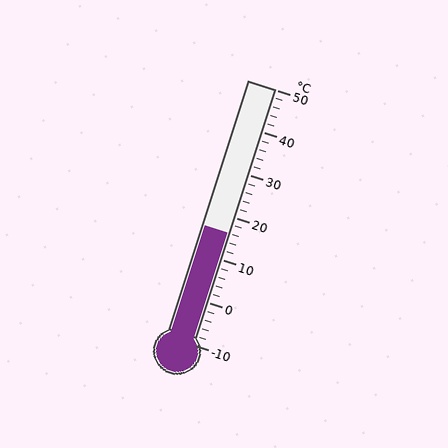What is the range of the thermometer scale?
The thermometer scale ranges from -10°C to 50°C.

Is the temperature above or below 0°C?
The temperature is above 0°C.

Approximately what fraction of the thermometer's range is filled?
The thermometer is filled to approximately 45% of its range.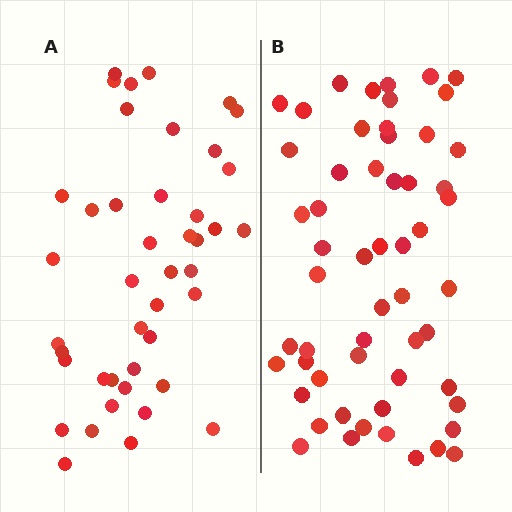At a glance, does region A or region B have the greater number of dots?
Region B (the right region) has more dots.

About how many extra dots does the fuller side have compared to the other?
Region B has approximately 15 more dots than region A.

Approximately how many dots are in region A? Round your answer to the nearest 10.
About 40 dots. (The exact count is 43, which rounds to 40.)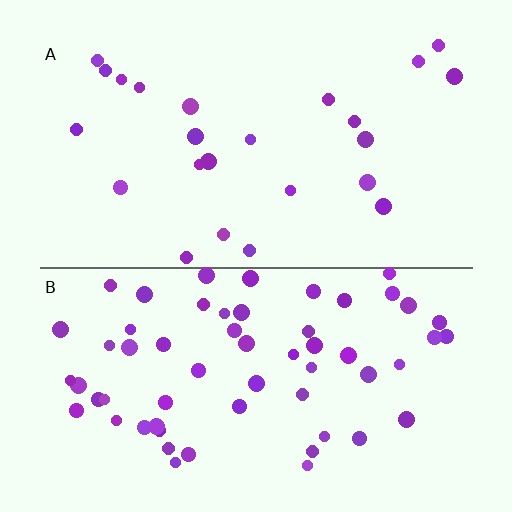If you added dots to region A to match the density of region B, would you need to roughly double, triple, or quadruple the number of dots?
Approximately double.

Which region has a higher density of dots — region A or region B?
B (the bottom).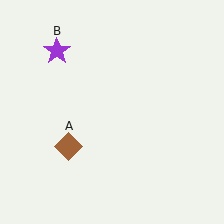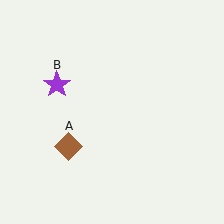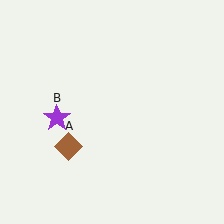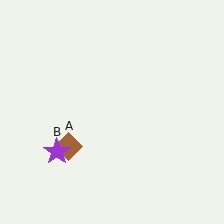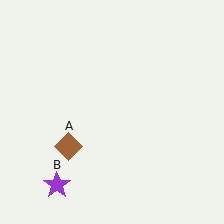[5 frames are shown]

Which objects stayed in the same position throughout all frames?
Brown diamond (object A) remained stationary.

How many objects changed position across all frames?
1 object changed position: purple star (object B).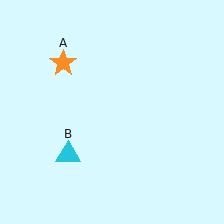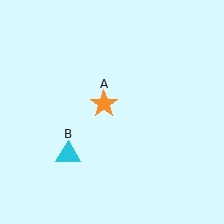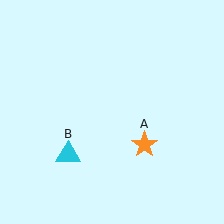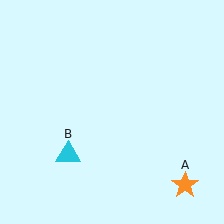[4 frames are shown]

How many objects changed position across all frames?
1 object changed position: orange star (object A).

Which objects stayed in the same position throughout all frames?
Cyan triangle (object B) remained stationary.